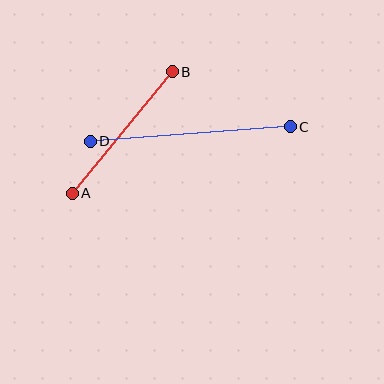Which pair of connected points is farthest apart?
Points C and D are farthest apart.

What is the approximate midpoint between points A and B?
The midpoint is at approximately (122, 132) pixels.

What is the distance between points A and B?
The distance is approximately 157 pixels.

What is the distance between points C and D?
The distance is approximately 201 pixels.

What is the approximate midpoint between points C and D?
The midpoint is at approximately (190, 134) pixels.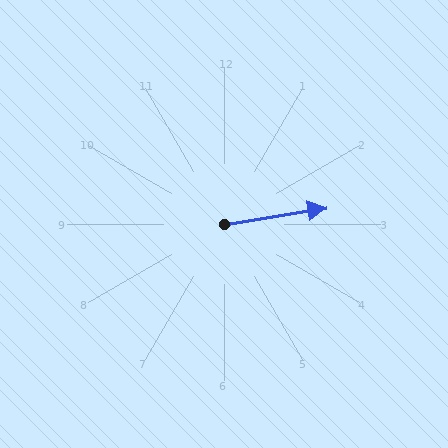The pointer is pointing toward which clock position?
Roughly 3 o'clock.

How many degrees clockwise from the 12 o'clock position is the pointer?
Approximately 81 degrees.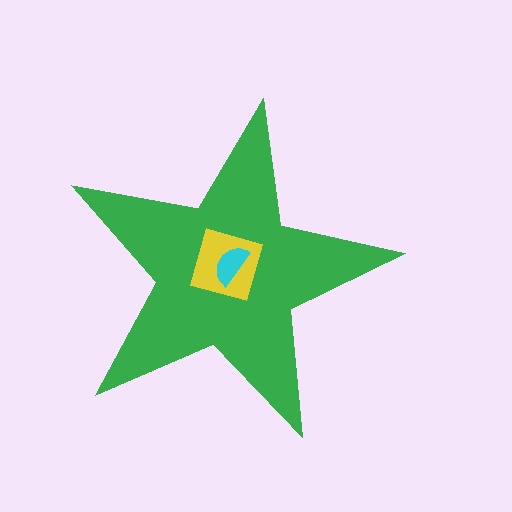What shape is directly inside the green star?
The yellow square.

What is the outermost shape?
The green star.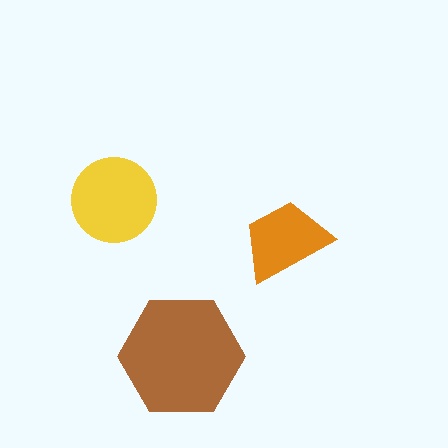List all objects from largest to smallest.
The brown hexagon, the yellow circle, the orange trapezoid.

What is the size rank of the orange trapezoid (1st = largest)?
3rd.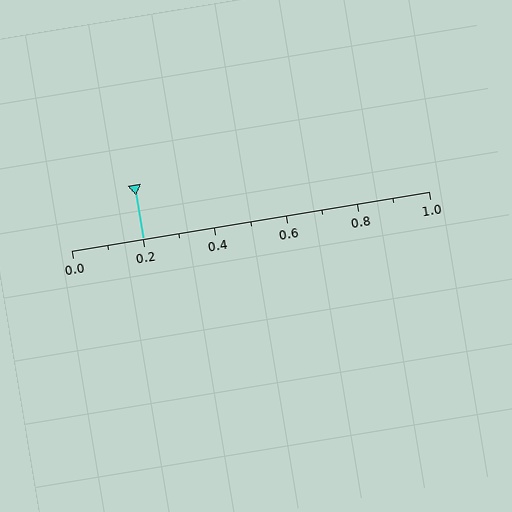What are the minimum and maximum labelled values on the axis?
The axis runs from 0.0 to 1.0.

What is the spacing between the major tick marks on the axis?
The major ticks are spaced 0.2 apart.